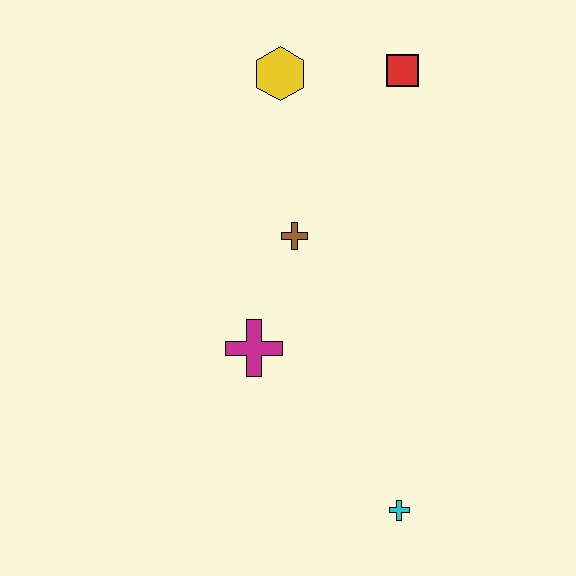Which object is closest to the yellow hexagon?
The red square is closest to the yellow hexagon.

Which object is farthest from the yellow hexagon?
The cyan cross is farthest from the yellow hexagon.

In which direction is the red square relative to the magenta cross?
The red square is above the magenta cross.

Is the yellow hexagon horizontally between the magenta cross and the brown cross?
Yes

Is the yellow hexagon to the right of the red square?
No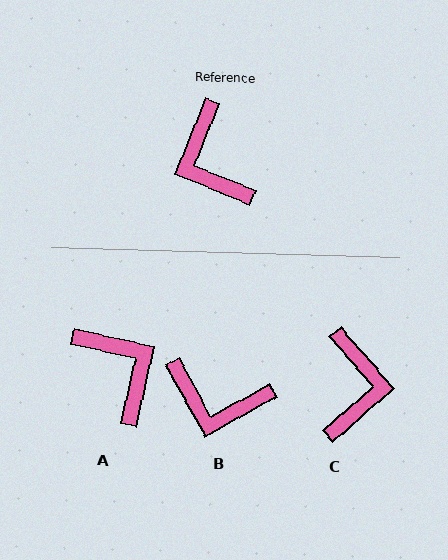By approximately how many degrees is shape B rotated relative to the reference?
Approximately 51 degrees counter-clockwise.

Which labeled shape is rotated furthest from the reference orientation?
A, about 171 degrees away.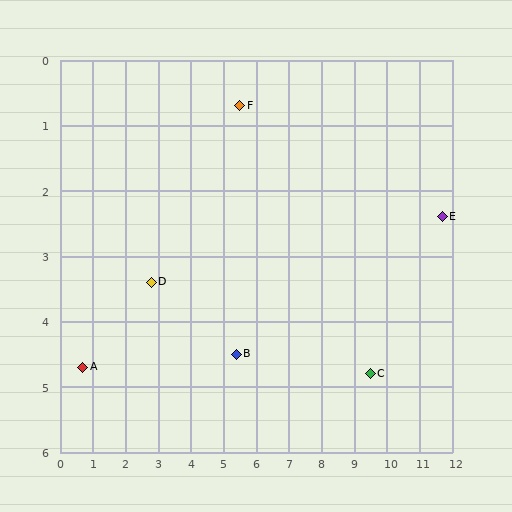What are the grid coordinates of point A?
Point A is at approximately (0.7, 4.7).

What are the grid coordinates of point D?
Point D is at approximately (2.8, 3.4).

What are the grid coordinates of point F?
Point F is at approximately (5.5, 0.7).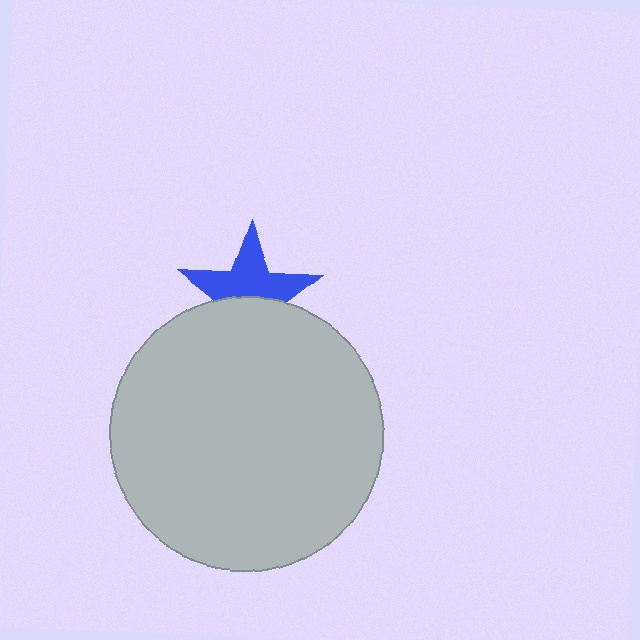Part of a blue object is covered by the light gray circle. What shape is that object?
It is a star.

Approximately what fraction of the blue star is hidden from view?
Roughly 44% of the blue star is hidden behind the light gray circle.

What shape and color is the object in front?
The object in front is a light gray circle.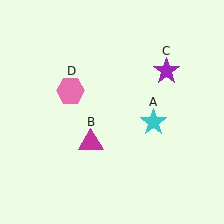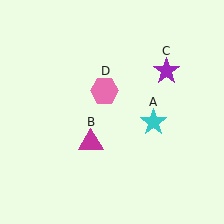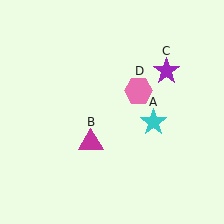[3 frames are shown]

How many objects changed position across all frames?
1 object changed position: pink hexagon (object D).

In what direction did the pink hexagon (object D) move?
The pink hexagon (object D) moved right.